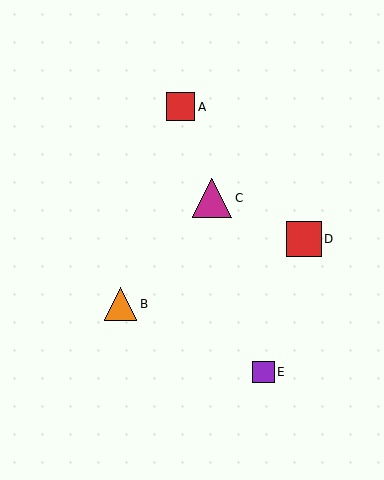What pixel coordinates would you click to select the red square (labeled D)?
Click at (304, 239) to select the red square D.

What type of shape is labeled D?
Shape D is a red square.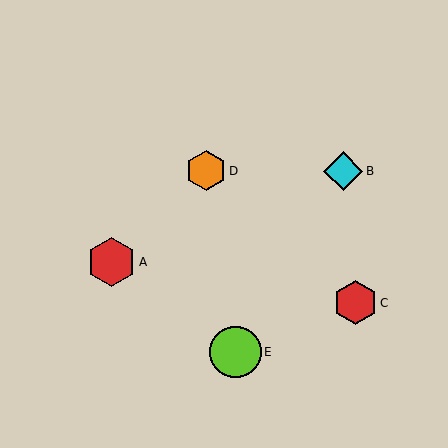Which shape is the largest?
The lime circle (labeled E) is the largest.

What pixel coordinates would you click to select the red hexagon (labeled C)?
Click at (355, 303) to select the red hexagon C.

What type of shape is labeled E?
Shape E is a lime circle.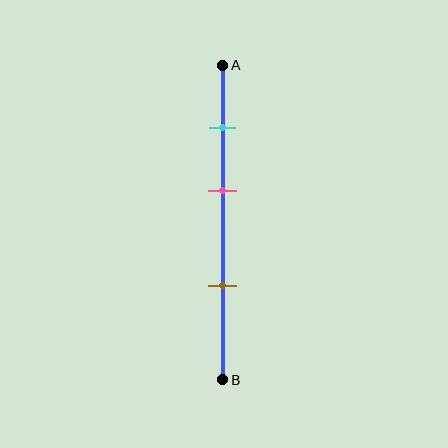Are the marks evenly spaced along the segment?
Yes, the marks are approximately evenly spaced.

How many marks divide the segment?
There are 3 marks dividing the segment.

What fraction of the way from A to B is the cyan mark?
The cyan mark is approximately 20% (0.2) of the way from A to B.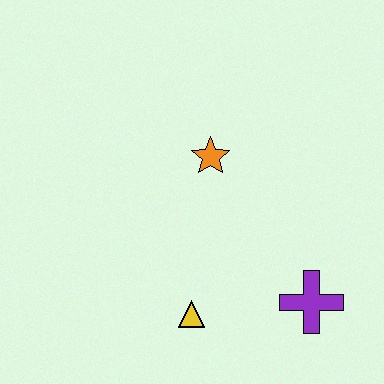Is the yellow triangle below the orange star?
Yes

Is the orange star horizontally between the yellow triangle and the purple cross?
Yes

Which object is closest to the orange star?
The yellow triangle is closest to the orange star.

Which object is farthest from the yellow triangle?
The orange star is farthest from the yellow triangle.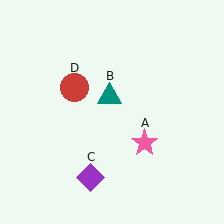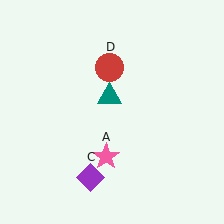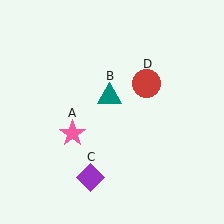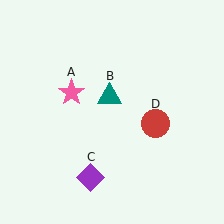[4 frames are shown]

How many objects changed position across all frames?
2 objects changed position: pink star (object A), red circle (object D).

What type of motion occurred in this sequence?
The pink star (object A), red circle (object D) rotated clockwise around the center of the scene.